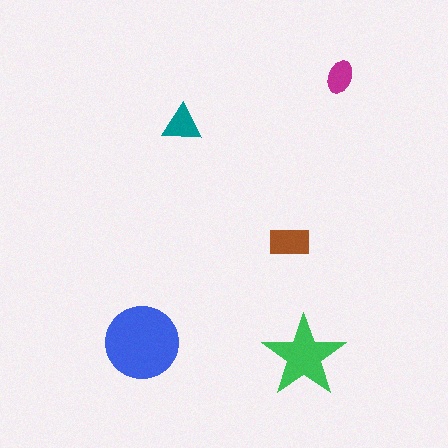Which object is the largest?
The blue circle.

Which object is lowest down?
The green star is bottommost.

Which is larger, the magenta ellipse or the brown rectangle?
The brown rectangle.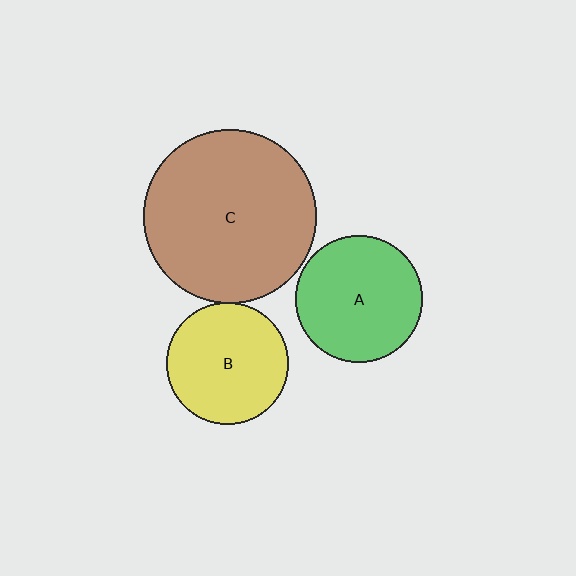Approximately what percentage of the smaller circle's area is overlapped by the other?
Approximately 5%.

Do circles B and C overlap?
Yes.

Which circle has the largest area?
Circle C (brown).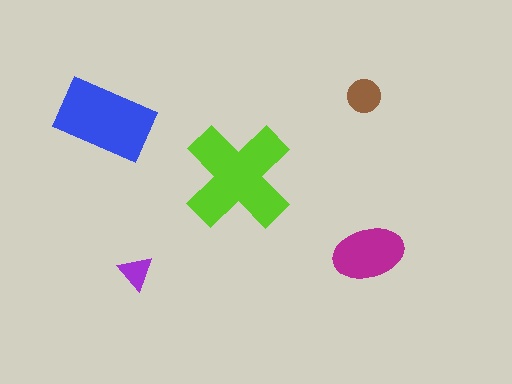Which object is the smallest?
The purple triangle.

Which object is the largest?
The lime cross.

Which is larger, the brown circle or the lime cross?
The lime cross.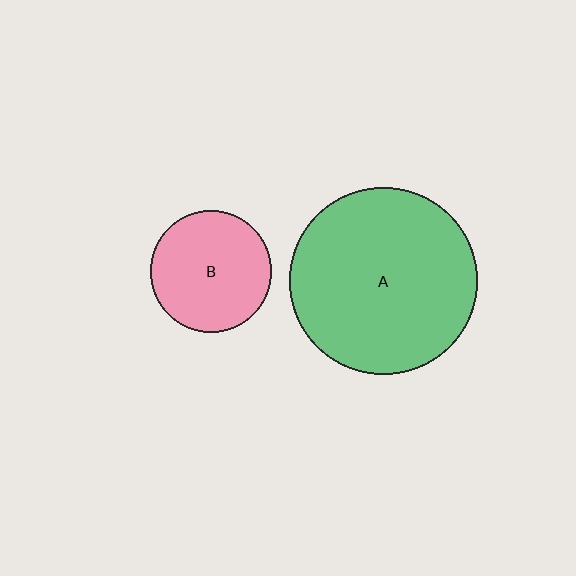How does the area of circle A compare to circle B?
Approximately 2.4 times.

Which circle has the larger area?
Circle A (green).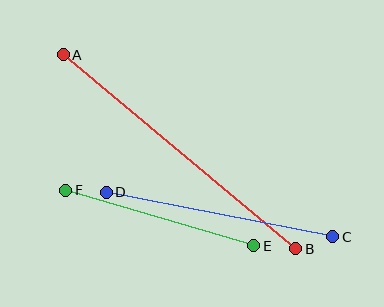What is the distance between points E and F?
The distance is approximately 196 pixels.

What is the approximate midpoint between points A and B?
The midpoint is at approximately (180, 152) pixels.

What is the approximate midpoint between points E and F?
The midpoint is at approximately (160, 218) pixels.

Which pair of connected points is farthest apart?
Points A and B are farthest apart.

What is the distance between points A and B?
The distance is approximately 302 pixels.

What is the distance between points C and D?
The distance is approximately 231 pixels.